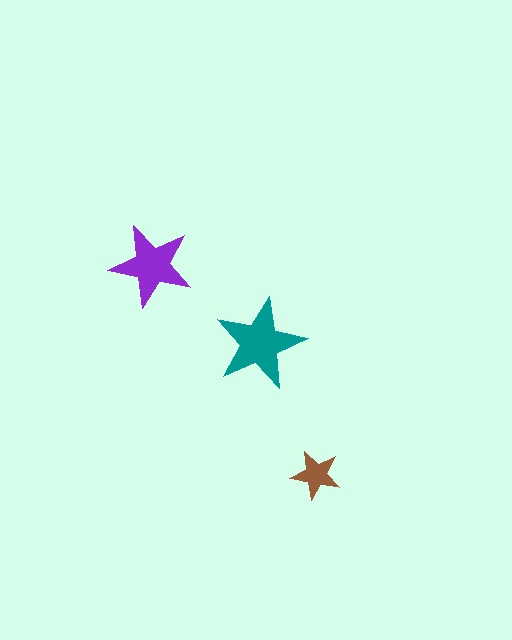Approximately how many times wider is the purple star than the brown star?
About 1.5 times wider.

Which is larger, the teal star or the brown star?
The teal one.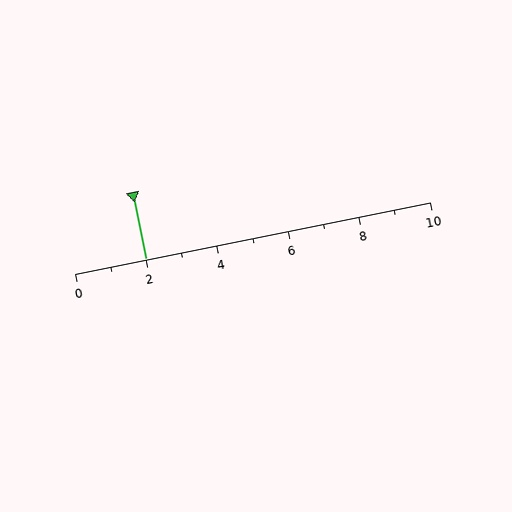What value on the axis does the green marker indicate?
The marker indicates approximately 2.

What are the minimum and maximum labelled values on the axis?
The axis runs from 0 to 10.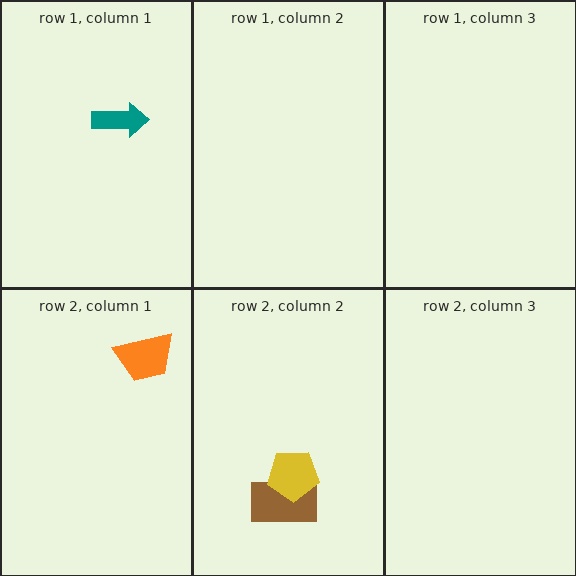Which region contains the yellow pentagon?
The row 2, column 2 region.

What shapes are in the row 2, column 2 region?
The brown rectangle, the yellow pentagon.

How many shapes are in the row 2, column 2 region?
2.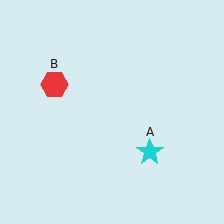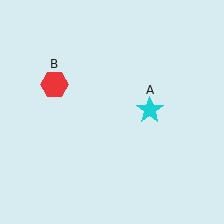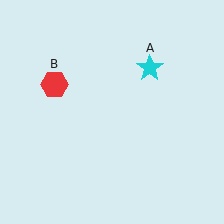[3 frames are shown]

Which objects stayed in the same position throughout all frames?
Red hexagon (object B) remained stationary.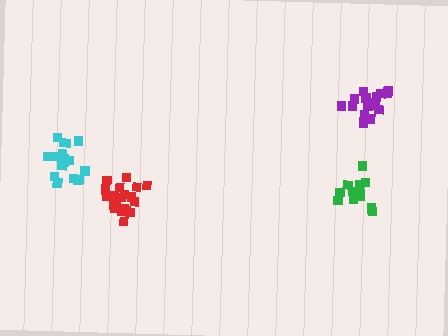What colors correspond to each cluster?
The clusters are colored: purple, red, green, cyan.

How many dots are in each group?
Group 1: 18 dots, Group 2: 20 dots, Group 3: 15 dots, Group 4: 17 dots (70 total).